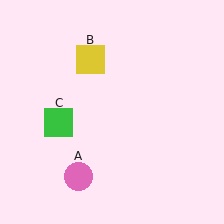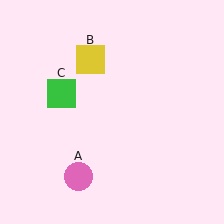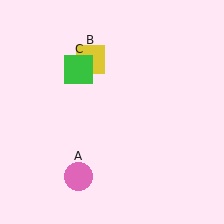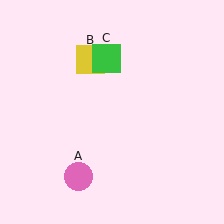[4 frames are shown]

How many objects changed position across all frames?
1 object changed position: green square (object C).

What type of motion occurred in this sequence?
The green square (object C) rotated clockwise around the center of the scene.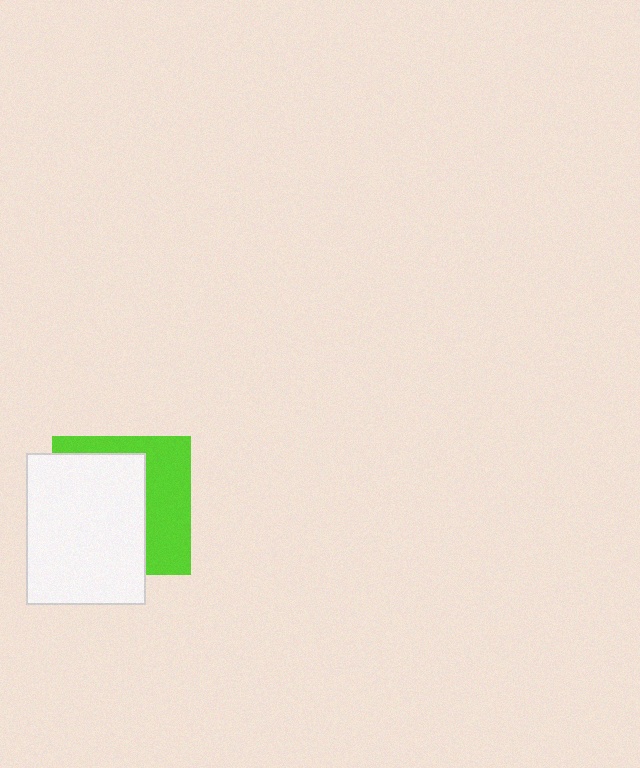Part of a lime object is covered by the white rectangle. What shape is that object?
It is a square.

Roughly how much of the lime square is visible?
A small part of it is visible (roughly 41%).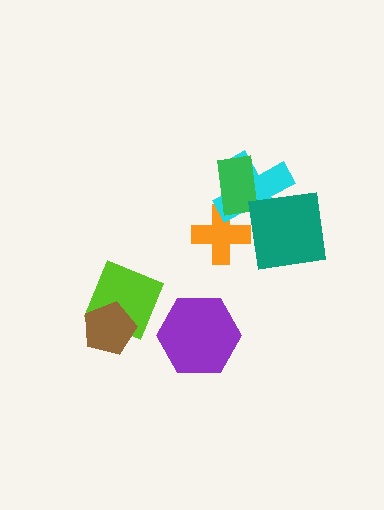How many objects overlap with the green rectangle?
3 objects overlap with the green rectangle.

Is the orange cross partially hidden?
Yes, it is partially covered by another shape.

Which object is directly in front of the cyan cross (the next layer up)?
The green rectangle is directly in front of the cyan cross.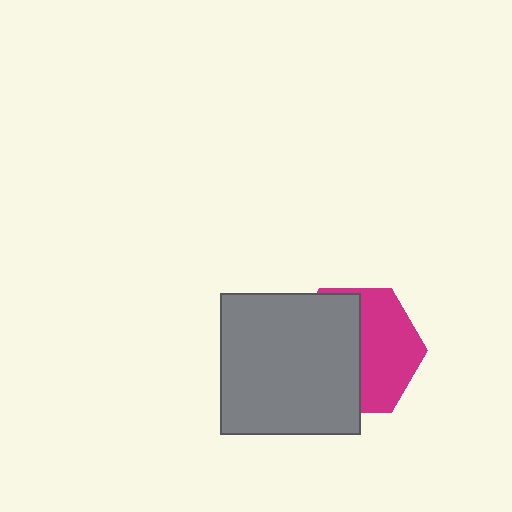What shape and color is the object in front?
The object in front is a gray square.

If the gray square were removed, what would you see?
You would see the complete magenta hexagon.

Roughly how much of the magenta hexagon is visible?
About half of it is visible (roughly 46%).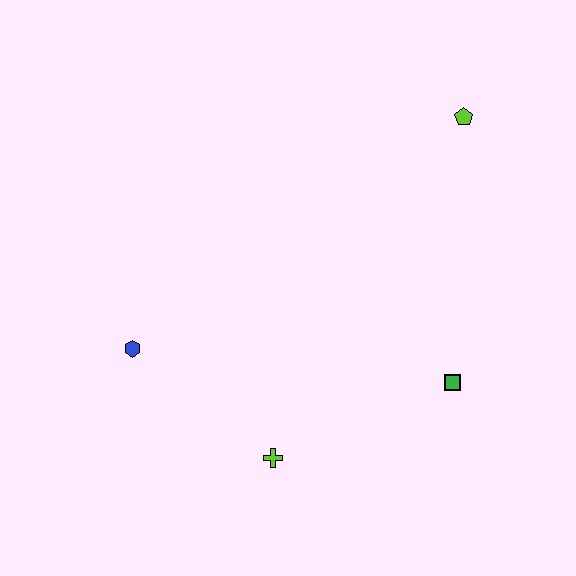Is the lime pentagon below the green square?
No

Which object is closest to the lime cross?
The blue hexagon is closest to the lime cross.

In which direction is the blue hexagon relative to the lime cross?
The blue hexagon is to the left of the lime cross.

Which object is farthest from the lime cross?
The lime pentagon is farthest from the lime cross.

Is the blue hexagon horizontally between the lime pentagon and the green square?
No